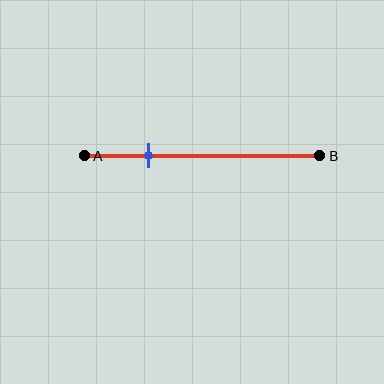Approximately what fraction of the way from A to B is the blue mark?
The blue mark is approximately 25% of the way from A to B.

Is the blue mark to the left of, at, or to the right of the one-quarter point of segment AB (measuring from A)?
The blue mark is approximately at the one-quarter point of segment AB.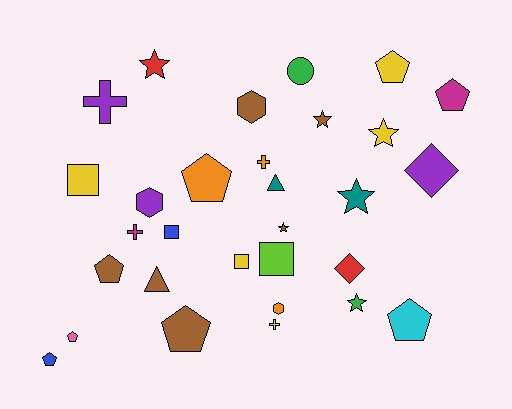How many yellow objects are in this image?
There are 5 yellow objects.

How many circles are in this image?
There is 1 circle.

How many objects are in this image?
There are 30 objects.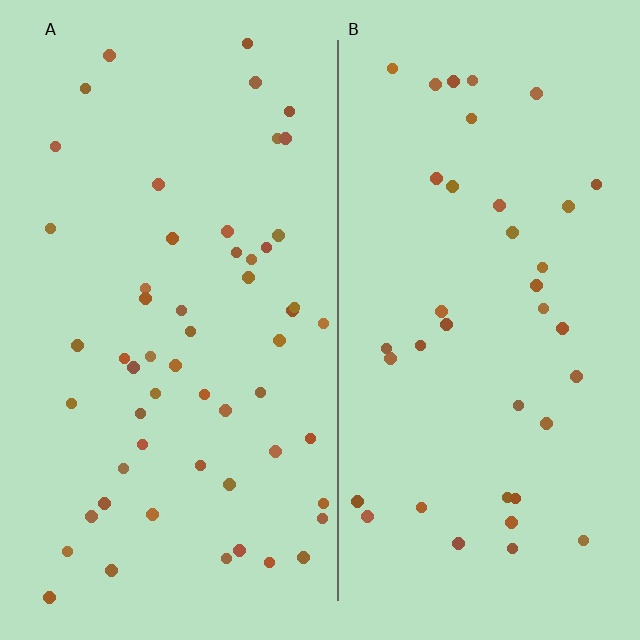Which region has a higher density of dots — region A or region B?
A (the left).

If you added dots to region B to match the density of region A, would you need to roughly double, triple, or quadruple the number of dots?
Approximately double.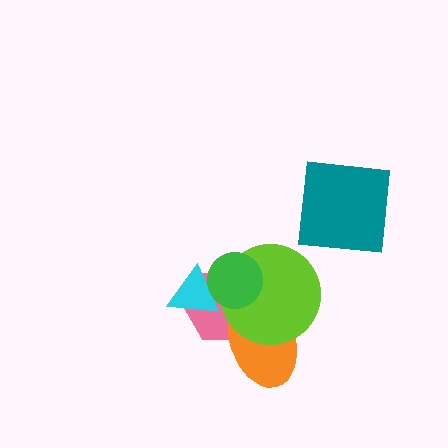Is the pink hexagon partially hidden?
Yes, it is partially covered by another shape.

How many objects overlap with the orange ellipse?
3 objects overlap with the orange ellipse.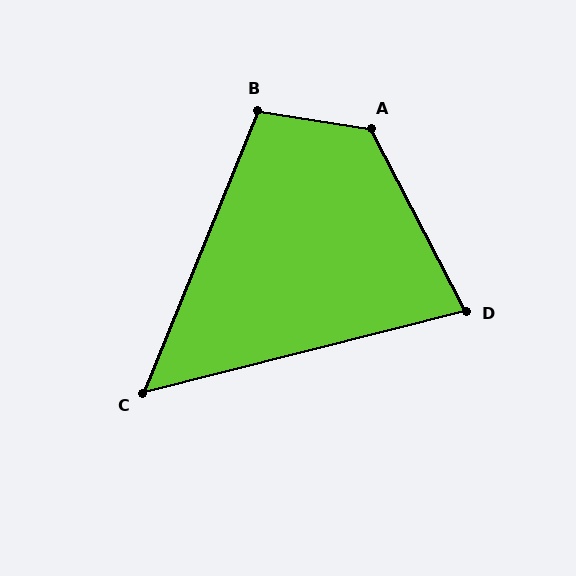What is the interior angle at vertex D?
Approximately 77 degrees (acute).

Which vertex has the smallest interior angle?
C, at approximately 54 degrees.